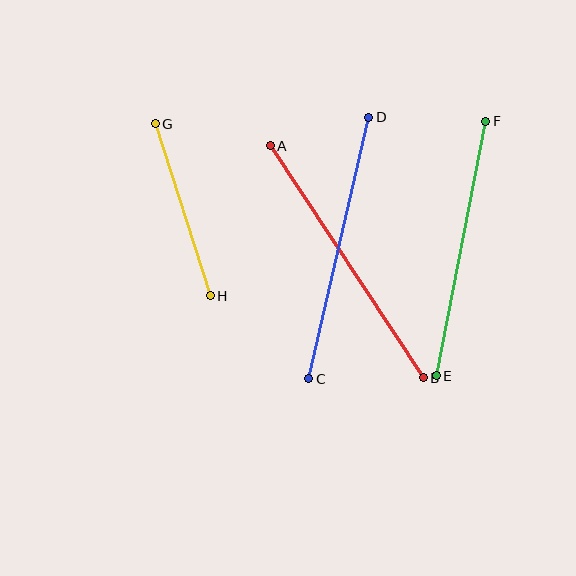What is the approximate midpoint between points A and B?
The midpoint is at approximately (347, 262) pixels.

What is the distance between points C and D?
The distance is approximately 269 pixels.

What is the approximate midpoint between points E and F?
The midpoint is at approximately (461, 248) pixels.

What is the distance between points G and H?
The distance is approximately 181 pixels.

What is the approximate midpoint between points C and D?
The midpoint is at approximately (339, 248) pixels.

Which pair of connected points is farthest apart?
Points A and B are farthest apart.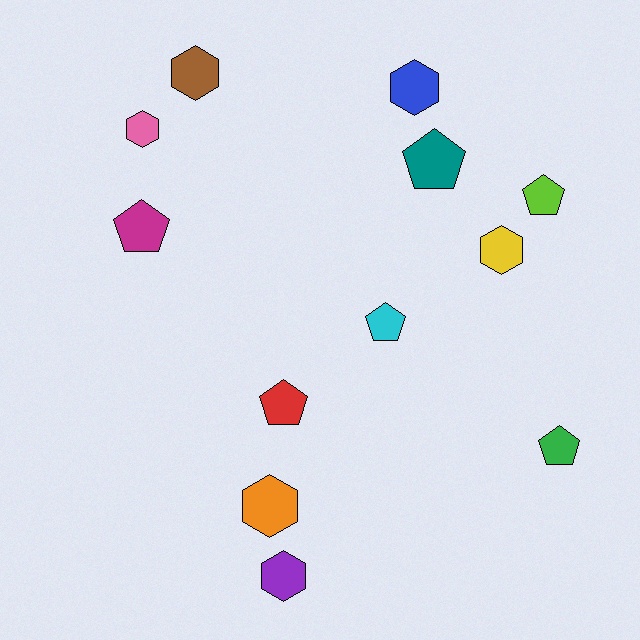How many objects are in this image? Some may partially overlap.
There are 12 objects.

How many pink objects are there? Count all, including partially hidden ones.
There is 1 pink object.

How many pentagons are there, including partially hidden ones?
There are 6 pentagons.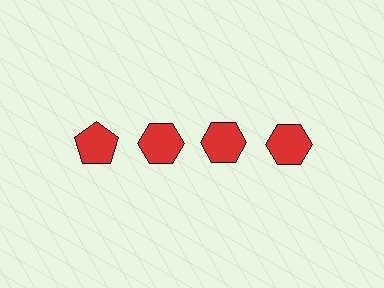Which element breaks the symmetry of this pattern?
The red pentagon in the top row, leftmost column breaks the symmetry. All other shapes are red hexagons.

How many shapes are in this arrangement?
There are 4 shapes arranged in a grid pattern.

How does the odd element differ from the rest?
It has a different shape: pentagon instead of hexagon.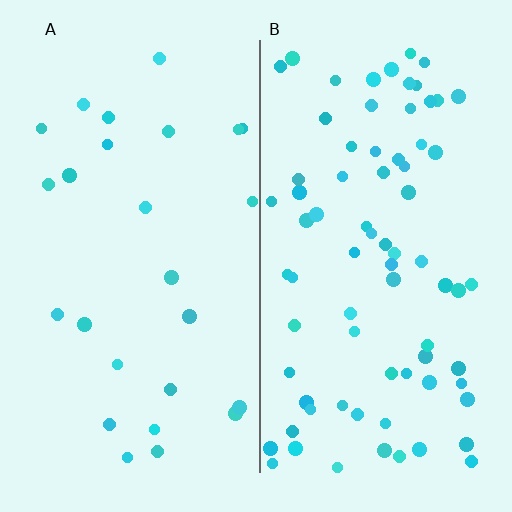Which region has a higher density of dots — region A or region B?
B (the right).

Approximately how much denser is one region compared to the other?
Approximately 3.0× — region B over region A.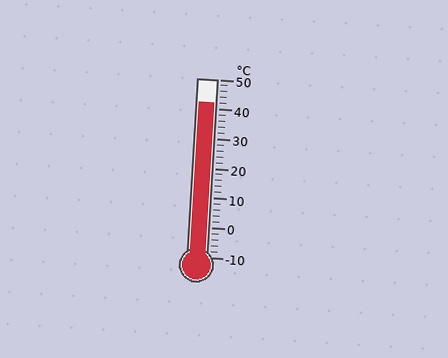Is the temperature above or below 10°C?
The temperature is above 10°C.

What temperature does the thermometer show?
The thermometer shows approximately 42°C.